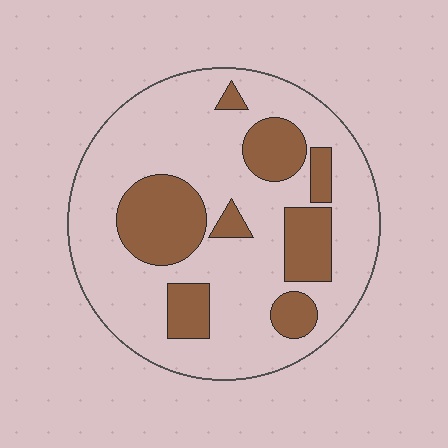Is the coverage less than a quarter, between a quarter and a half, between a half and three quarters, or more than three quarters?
Between a quarter and a half.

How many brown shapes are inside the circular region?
8.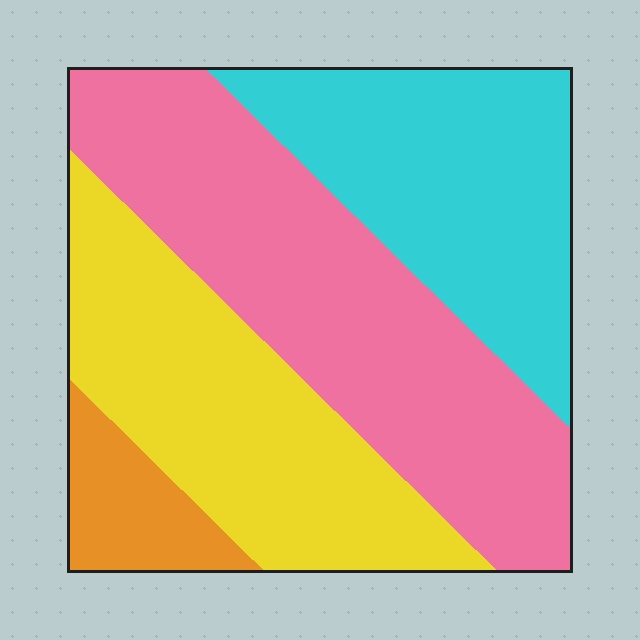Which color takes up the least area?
Orange, at roughly 10%.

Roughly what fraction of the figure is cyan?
Cyan covers around 25% of the figure.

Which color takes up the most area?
Pink, at roughly 40%.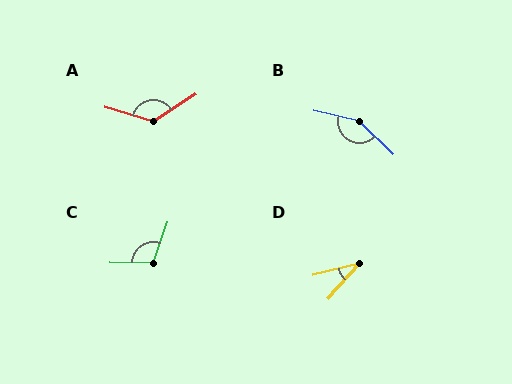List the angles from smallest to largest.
D (35°), C (109°), A (131°), B (149°).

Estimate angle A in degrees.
Approximately 131 degrees.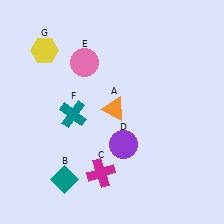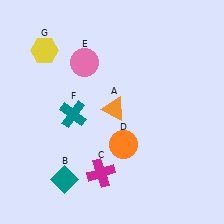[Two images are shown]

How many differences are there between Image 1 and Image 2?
There is 1 difference between the two images.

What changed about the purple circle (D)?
In Image 1, D is purple. In Image 2, it changed to orange.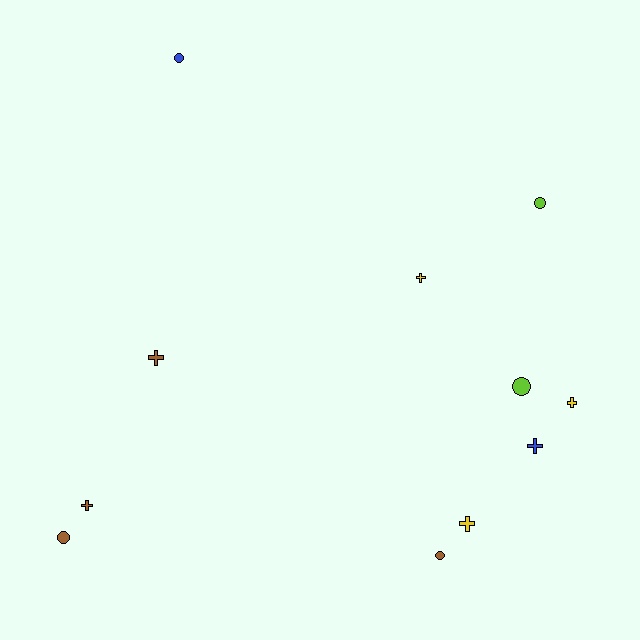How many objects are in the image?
There are 11 objects.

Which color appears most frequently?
Brown, with 4 objects.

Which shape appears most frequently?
Cross, with 6 objects.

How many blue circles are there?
There is 1 blue circle.